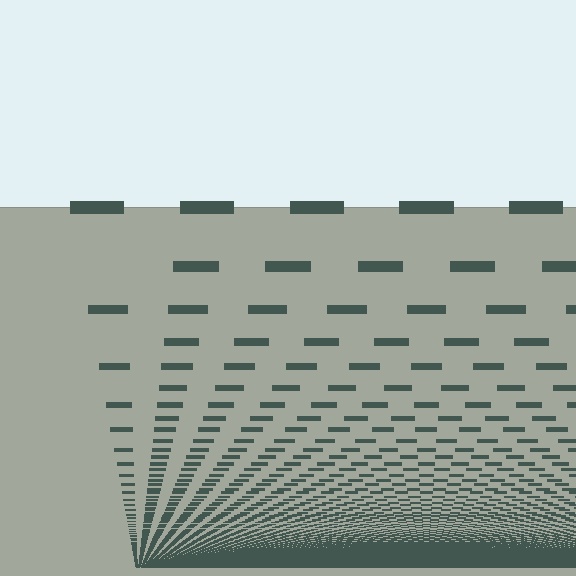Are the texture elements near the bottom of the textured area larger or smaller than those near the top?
Smaller. The gradient is inverted — elements near the bottom are smaller and denser.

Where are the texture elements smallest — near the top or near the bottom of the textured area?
Near the bottom.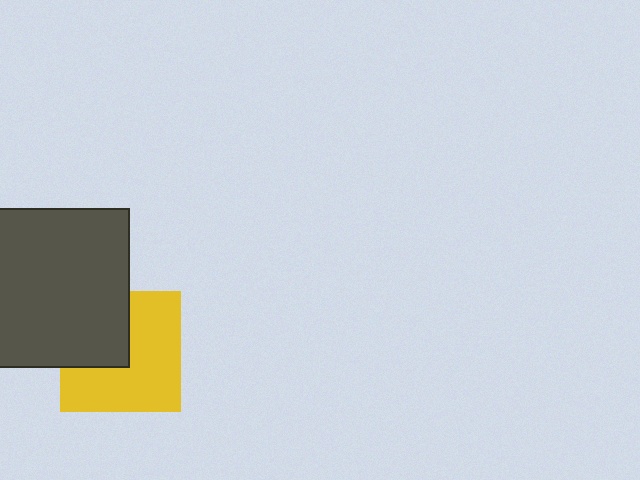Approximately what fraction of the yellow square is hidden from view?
Roughly 36% of the yellow square is hidden behind the dark gray square.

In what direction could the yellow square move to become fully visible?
The yellow square could move toward the lower-right. That would shift it out from behind the dark gray square entirely.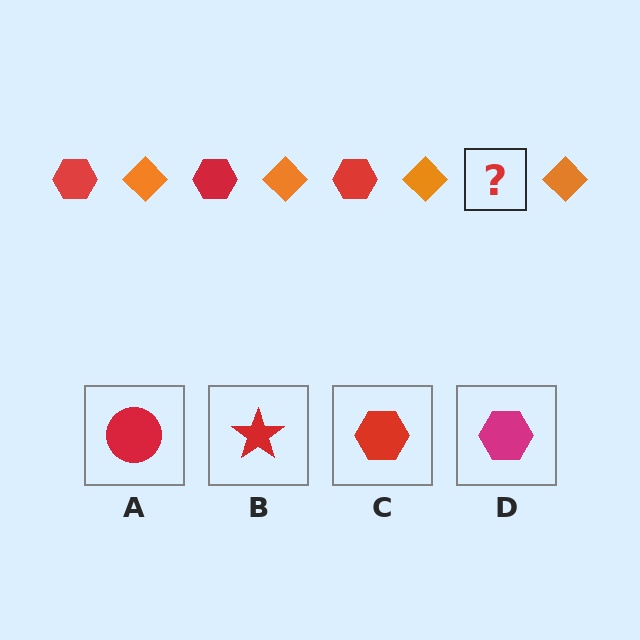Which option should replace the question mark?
Option C.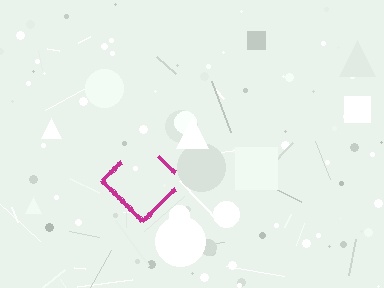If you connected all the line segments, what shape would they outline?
They would outline a diamond.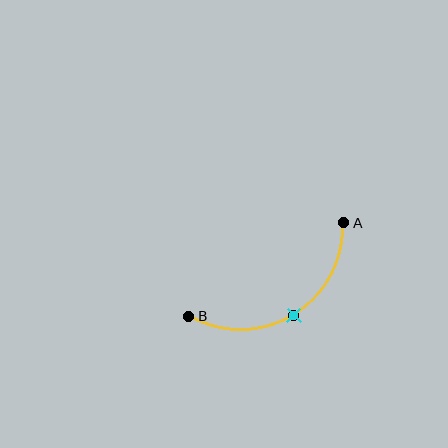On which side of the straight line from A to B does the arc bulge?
The arc bulges below the straight line connecting A and B.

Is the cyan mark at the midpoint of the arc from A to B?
Yes. The cyan mark lies on the arc at equal arc-length from both A and B — it is the arc midpoint.